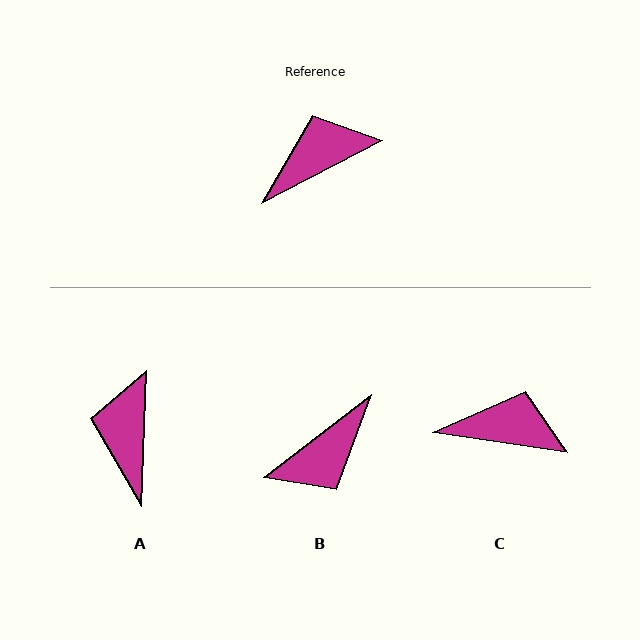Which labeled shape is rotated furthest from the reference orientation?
B, about 170 degrees away.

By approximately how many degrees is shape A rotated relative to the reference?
Approximately 60 degrees counter-clockwise.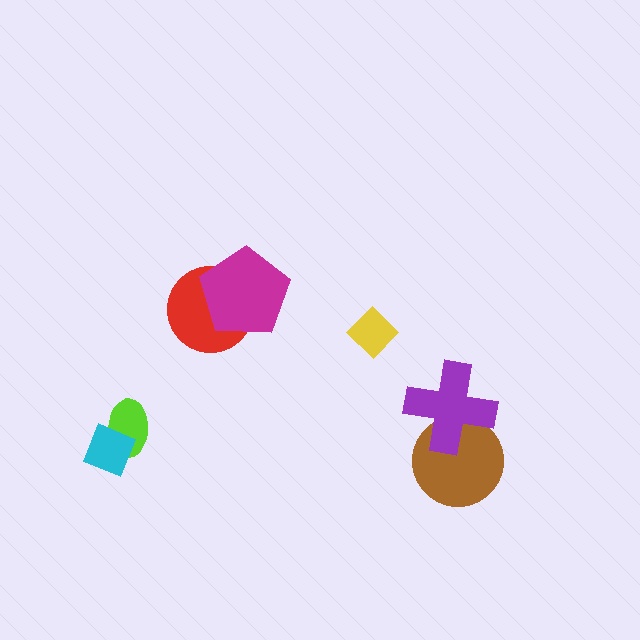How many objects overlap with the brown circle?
1 object overlaps with the brown circle.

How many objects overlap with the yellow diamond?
0 objects overlap with the yellow diamond.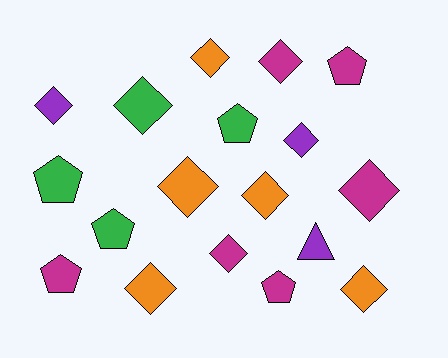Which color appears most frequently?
Magenta, with 6 objects.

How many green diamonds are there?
There is 1 green diamond.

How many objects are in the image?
There are 18 objects.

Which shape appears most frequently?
Diamond, with 11 objects.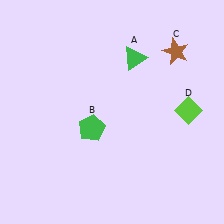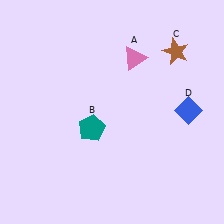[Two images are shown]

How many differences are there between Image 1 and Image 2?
There are 3 differences between the two images.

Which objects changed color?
A changed from green to pink. B changed from green to teal. D changed from lime to blue.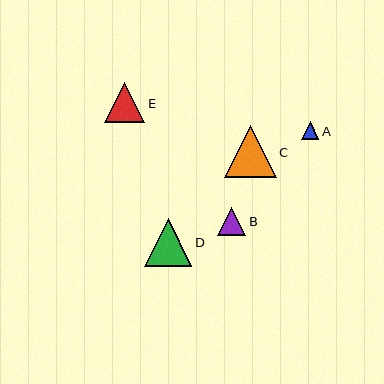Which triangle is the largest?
Triangle C is the largest with a size of approximately 52 pixels.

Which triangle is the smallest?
Triangle A is the smallest with a size of approximately 17 pixels.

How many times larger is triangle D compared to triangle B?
Triangle D is approximately 1.7 times the size of triangle B.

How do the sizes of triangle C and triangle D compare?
Triangle C and triangle D are approximately the same size.